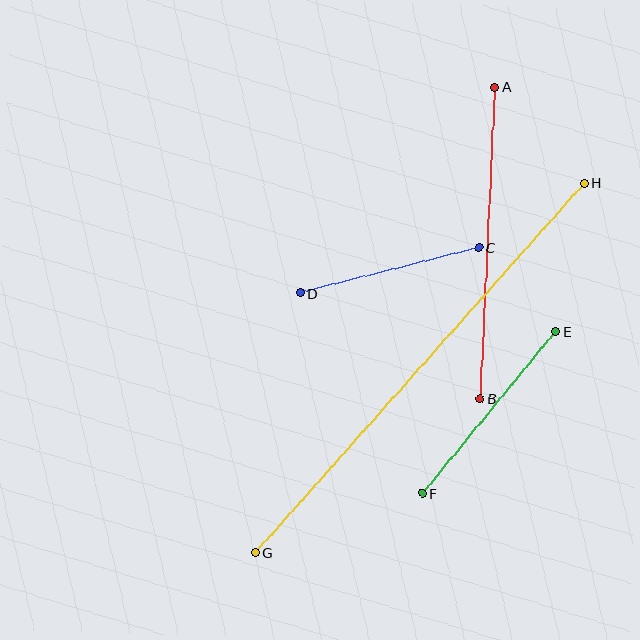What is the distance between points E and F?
The distance is approximately 209 pixels.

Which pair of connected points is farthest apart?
Points G and H are farthest apart.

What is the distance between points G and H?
The distance is approximately 495 pixels.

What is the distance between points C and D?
The distance is approximately 184 pixels.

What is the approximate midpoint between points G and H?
The midpoint is at approximately (420, 368) pixels.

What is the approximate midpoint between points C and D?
The midpoint is at approximately (390, 270) pixels.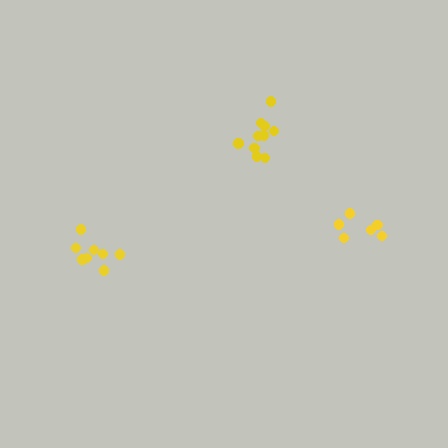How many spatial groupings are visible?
There are 3 spatial groupings.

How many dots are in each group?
Group 1: 8 dots, Group 2: 7 dots, Group 3: 10 dots (25 total).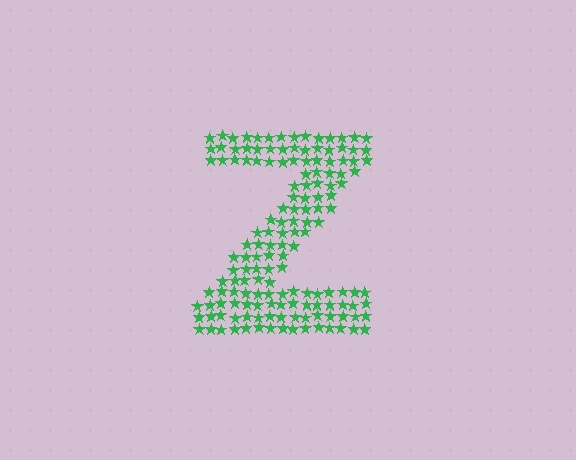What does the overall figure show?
The overall figure shows the letter Z.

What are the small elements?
The small elements are stars.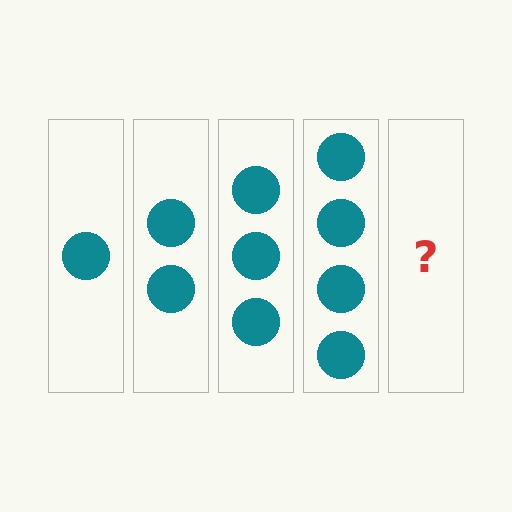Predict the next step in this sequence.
The next step is 5 circles.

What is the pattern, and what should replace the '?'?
The pattern is that each step adds one more circle. The '?' should be 5 circles.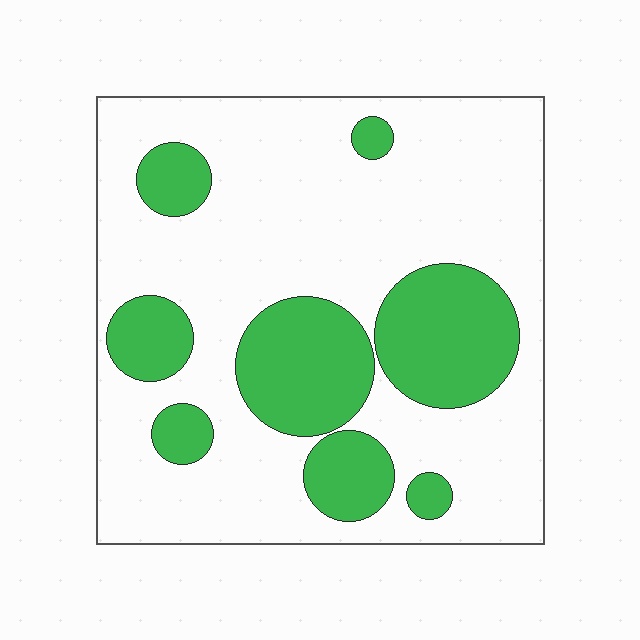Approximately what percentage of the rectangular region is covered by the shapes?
Approximately 30%.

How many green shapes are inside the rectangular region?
8.